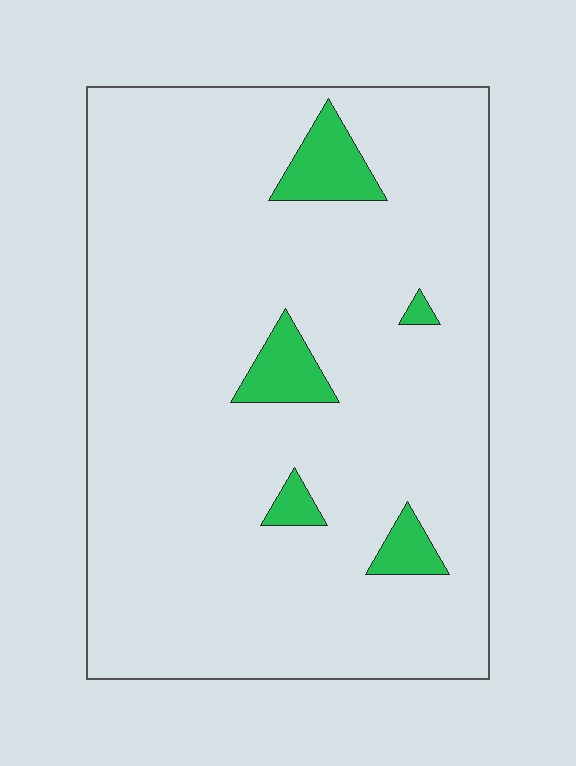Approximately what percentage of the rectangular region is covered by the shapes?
Approximately 5%.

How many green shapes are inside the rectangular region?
5.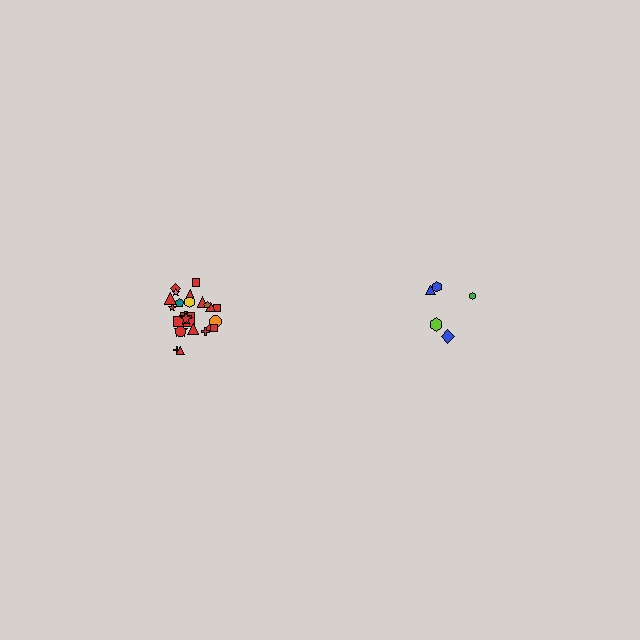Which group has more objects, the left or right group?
The left group.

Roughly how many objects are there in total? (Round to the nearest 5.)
Roughly 30 objects in total.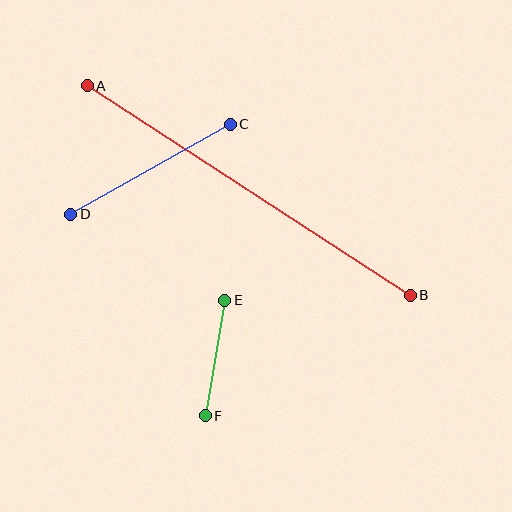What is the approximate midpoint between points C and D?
The midpoint is at approximately (151, 169) pixels.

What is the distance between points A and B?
The distance is approximately 385 pixels.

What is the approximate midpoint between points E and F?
The midpoint is at approximately (215, 358) pixels.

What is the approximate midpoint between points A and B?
The midpoint is at approximately (249, 191) pixels.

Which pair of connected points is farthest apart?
Points A and B are farthest apart.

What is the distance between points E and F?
The distance is approximately 117 pixels.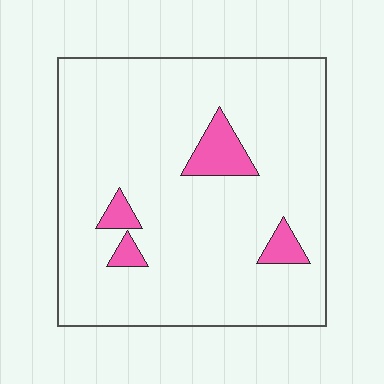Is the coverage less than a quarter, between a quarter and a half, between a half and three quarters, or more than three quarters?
Less than a quarter.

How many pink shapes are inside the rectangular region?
4.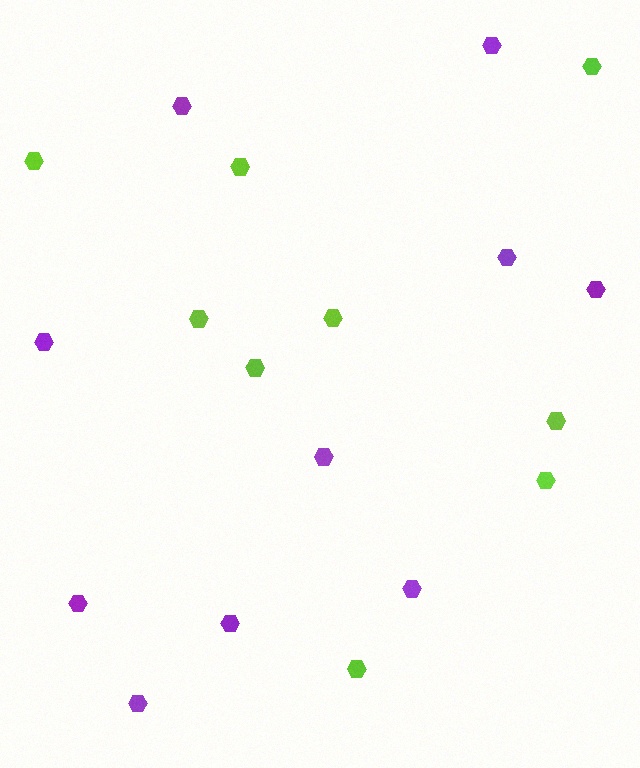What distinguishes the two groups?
There are 2 groups: one group of lime hexagons (9) and one group of purple hexagons (10).